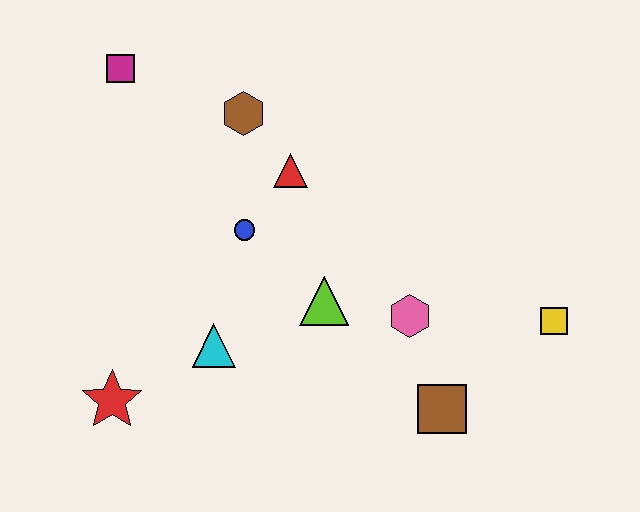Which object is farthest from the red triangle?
The yellow square is farthest from the red triangle.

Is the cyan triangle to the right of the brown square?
No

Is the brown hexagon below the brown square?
No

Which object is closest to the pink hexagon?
The lime triangle is closest to the pink hexagon.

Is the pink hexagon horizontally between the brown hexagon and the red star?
No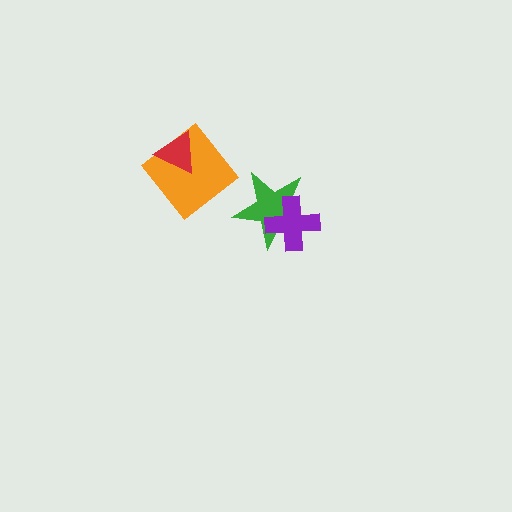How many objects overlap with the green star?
1 object overlaps with the green star.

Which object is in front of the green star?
The purple cross is in front of the green star.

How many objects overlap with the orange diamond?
1 object overlaps with the orange diamond.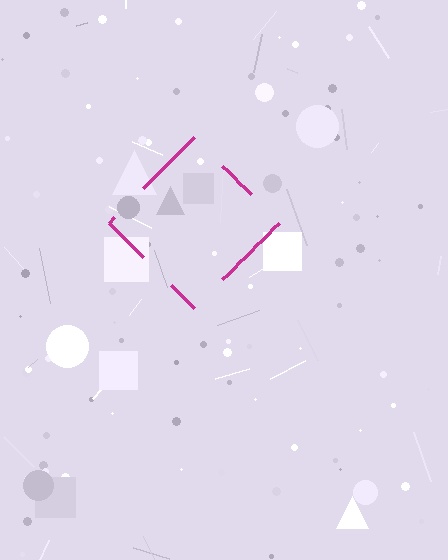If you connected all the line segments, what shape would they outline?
They would outline a diamond.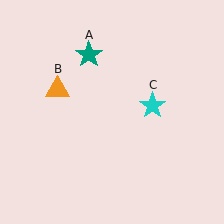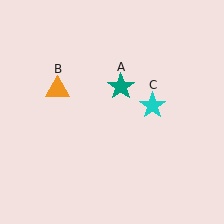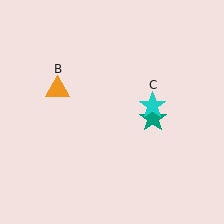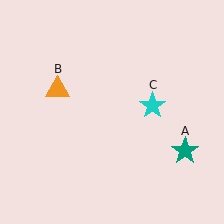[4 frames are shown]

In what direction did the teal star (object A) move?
The teal star (object A) moved down and to the right.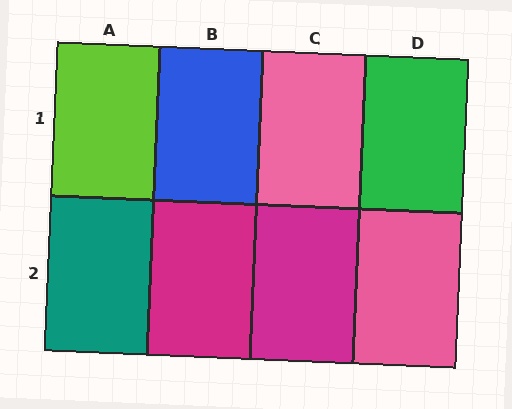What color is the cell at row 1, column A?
Lime.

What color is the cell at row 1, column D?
Green.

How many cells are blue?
1 cell is blue.